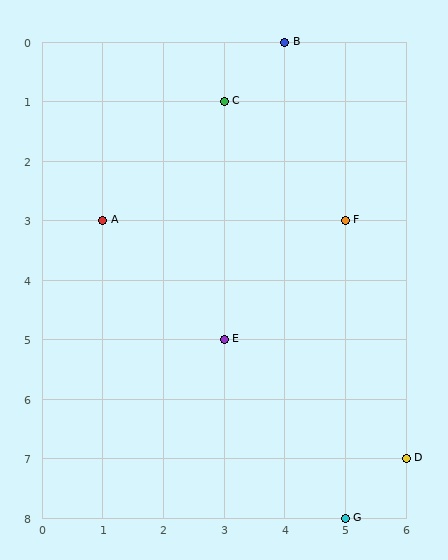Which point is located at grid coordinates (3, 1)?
Point C is at (3, 1).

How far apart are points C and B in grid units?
Points C and B are 1 column and 1 row apart (about 1.4 grid units diagonally).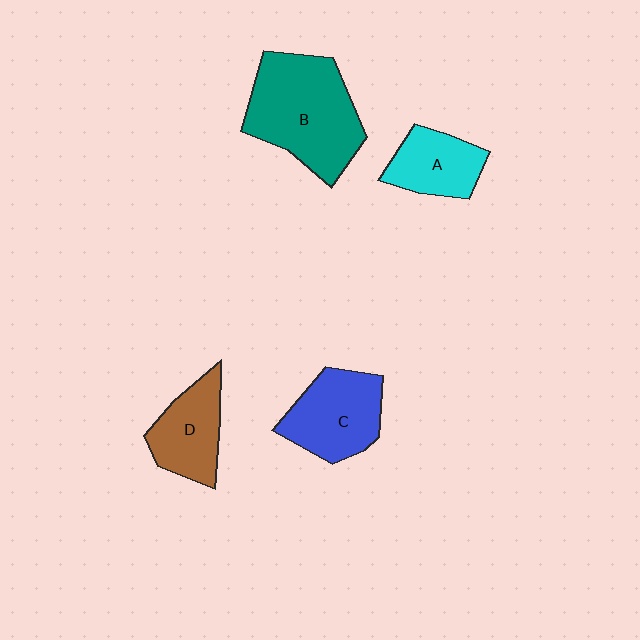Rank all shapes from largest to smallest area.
From largest to smallest: B (teal), C (blue), D (brown), A (cyan).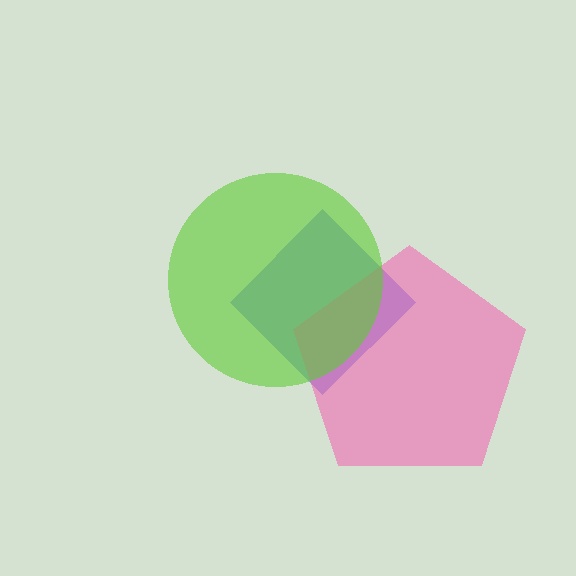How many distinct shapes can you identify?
There are 3 distinct shapes: a blue diamond, a pink pentagon, a lime circle.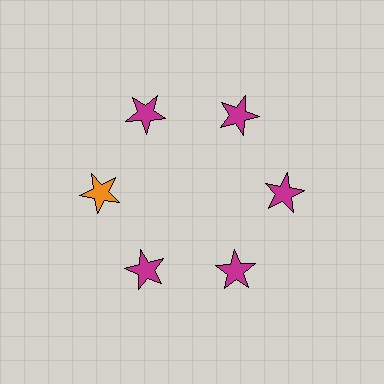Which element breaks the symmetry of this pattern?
The orange star at roughly the 9 o'clock position breaks the symmetry. All other shapes are magenta stars.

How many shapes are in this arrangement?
There are 6 shapes arranged in a ring pattern.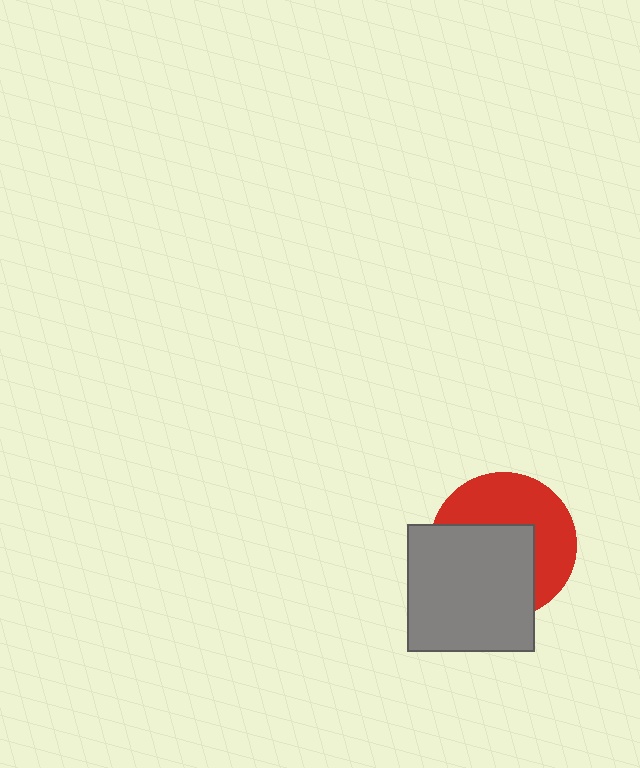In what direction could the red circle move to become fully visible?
The red circle could move toward the upper-right. That would shift it out from behind the gray square entirely.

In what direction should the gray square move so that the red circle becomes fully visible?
The gray square should move toward the lower-left. That is the shortest direction to clear the overlap and leave the red circle fully visible.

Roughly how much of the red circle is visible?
About half of it is visible (roughly 48%).